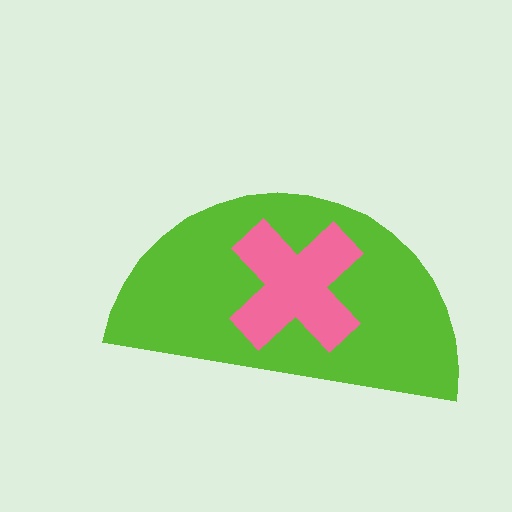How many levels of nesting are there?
2.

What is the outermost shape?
The lime semicircle.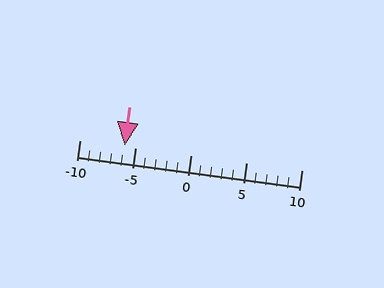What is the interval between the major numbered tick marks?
The major tick marks are spaced 5 units apart.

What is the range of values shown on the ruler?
The ruler shows values from -10 to 10.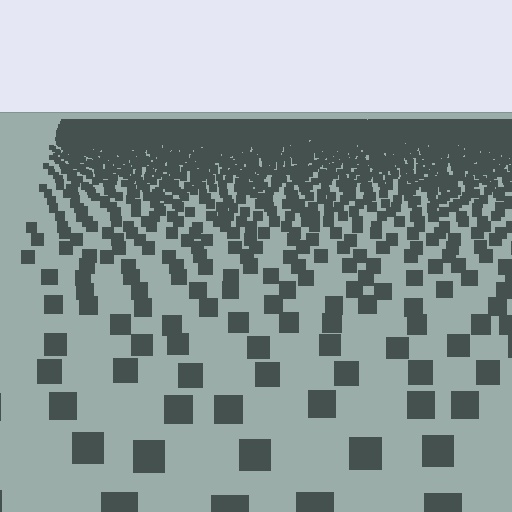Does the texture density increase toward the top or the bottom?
Density increases toward the top.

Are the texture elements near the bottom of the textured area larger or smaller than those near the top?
Larger. Near the bottom, elements are closer to the viewer and appear at a bigger on-screen size.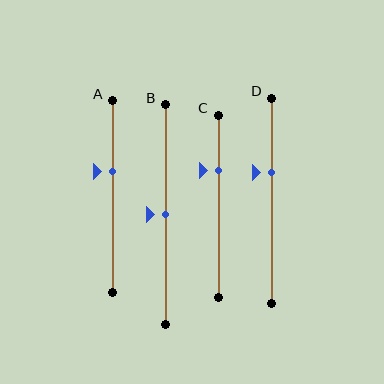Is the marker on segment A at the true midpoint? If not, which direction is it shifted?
No, the marker on segment A is shifted upward by about 13% of the segment length.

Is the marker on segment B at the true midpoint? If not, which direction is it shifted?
Yes, the marker on segment B is at the true midpoint.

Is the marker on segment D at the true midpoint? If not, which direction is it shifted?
No, the marker on segment D is shifted upward by about 14% of the segment length.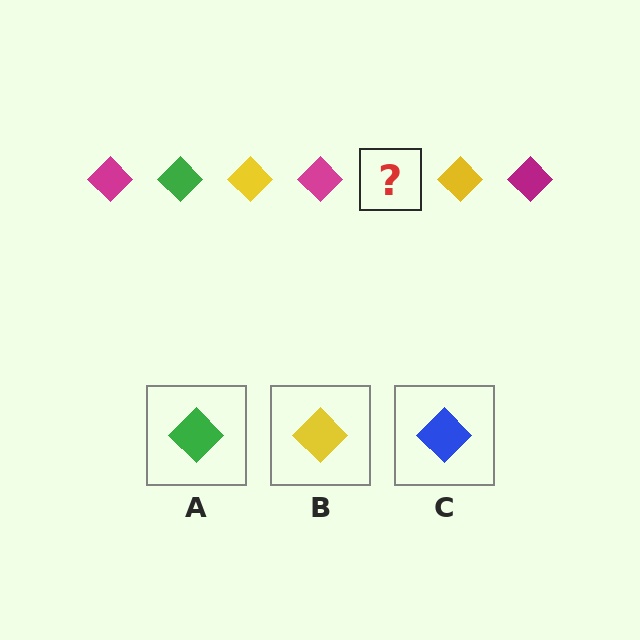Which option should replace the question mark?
Option A.